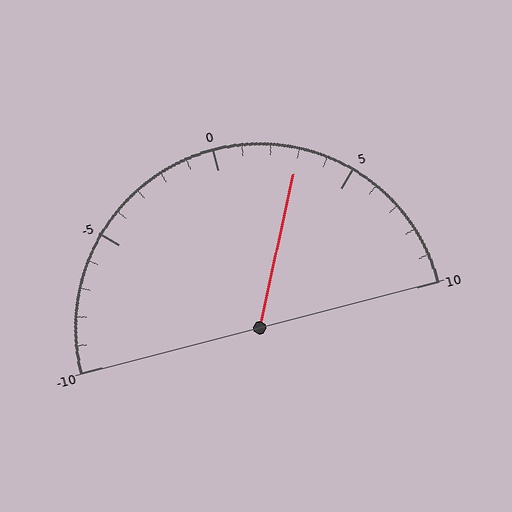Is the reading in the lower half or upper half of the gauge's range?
The reading is in the upper half of the range (-10 to 10).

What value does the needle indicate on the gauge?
The needle indicates approximately 3.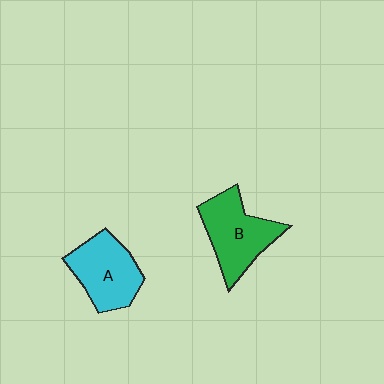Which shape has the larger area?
Shape B (green).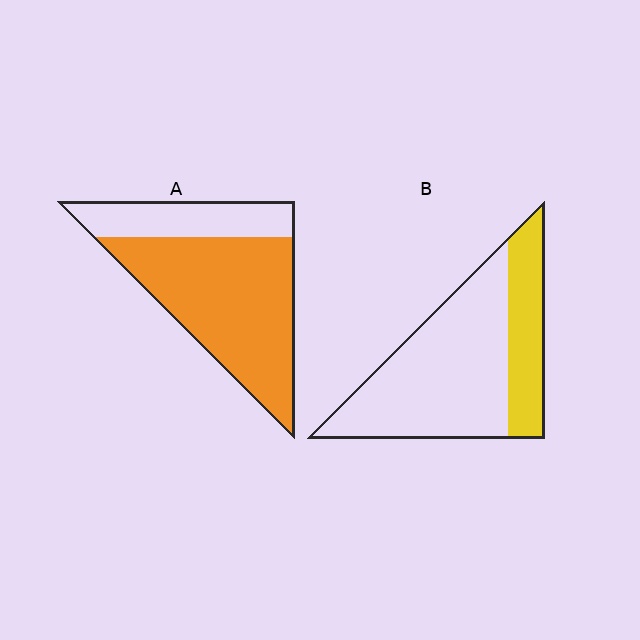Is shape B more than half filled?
No.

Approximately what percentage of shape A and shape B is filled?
A is approximately 70% and B is approximately 30%.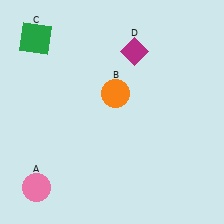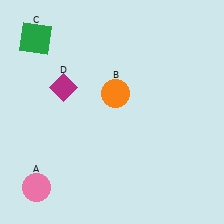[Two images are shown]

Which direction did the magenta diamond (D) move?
The magenta diamond (D) moved left.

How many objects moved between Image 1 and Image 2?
1 object moved between the two images.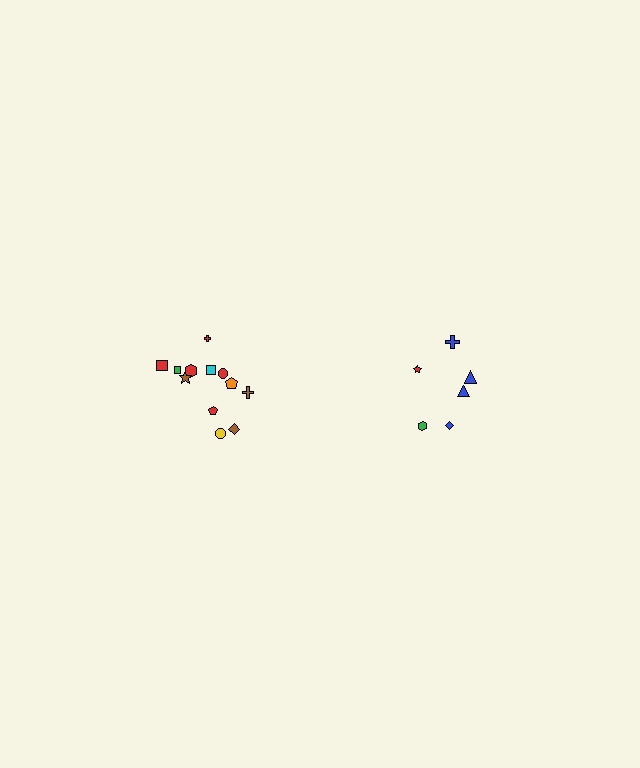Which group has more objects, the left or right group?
The left group.